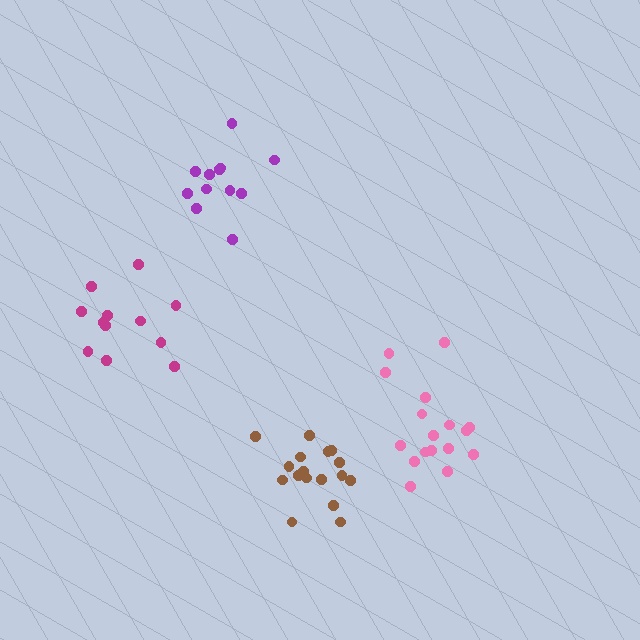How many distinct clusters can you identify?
There are 4 distinct clusters.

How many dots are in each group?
Group 1: 12 dots, Group 2: 17 dots, Group 3: 13 dots, Group 4: 17 dots (59 total).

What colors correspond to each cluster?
The clusters are colored: purple, brown, magenta, pink.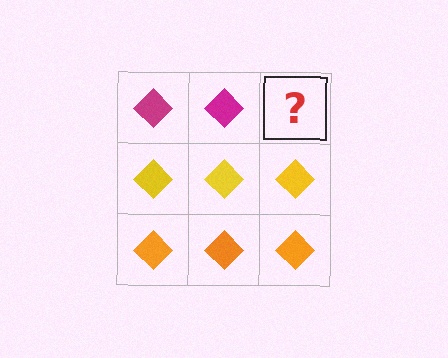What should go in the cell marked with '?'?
The missing cell should contain a magenta diamond.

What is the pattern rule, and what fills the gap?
The rule is that each row has a consistent color. The gap should be filled with a magenta diamond.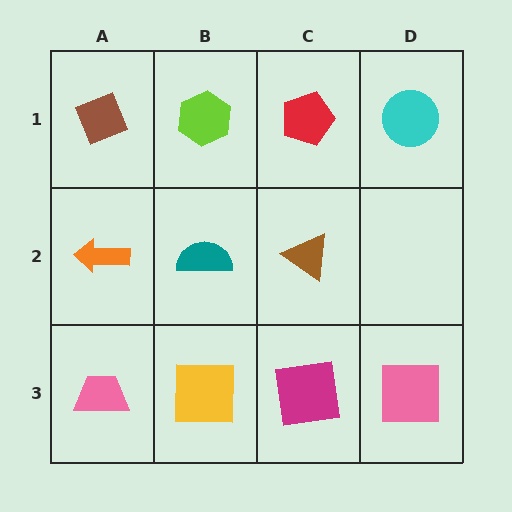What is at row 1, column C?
A red pentagon.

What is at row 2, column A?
An orange arrow.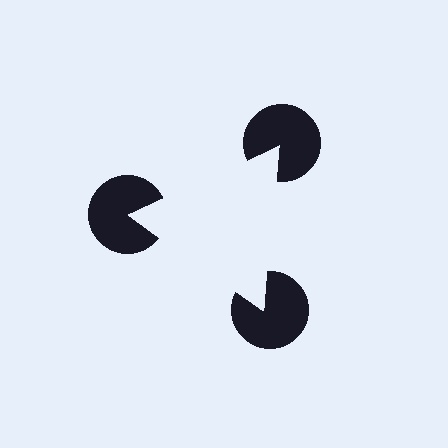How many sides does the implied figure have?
3 sides.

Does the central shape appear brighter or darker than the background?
It typically appears slightly brighter than the background, even though no actual brightness change is drawn.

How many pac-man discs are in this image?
There are 3 — one at each vertex of the illusory triangle.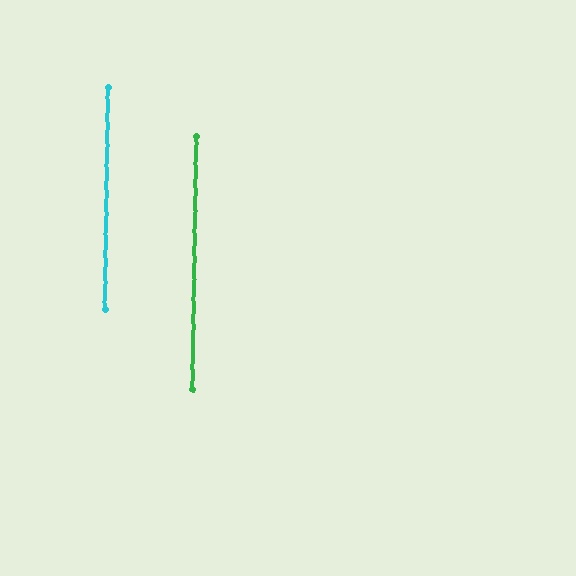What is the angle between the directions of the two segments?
Approximately 0 degrees.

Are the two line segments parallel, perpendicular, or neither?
Parallel — their directions differ by only 0.1°.